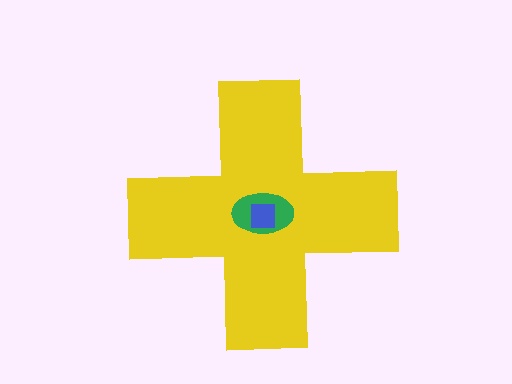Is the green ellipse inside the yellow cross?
Yes.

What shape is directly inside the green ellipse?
The blue square.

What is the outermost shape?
The yellow cross.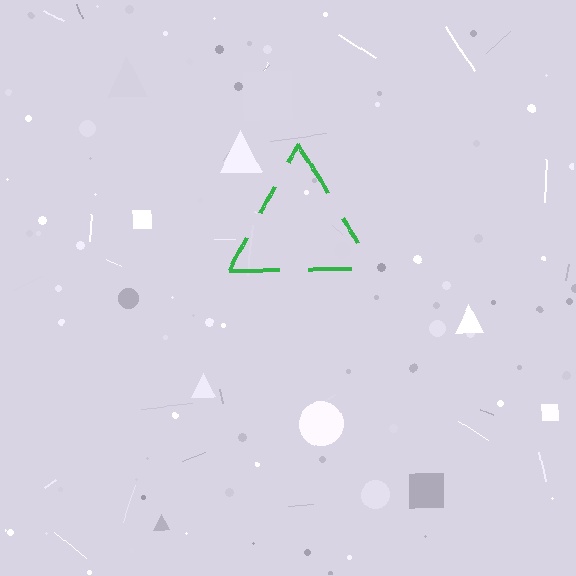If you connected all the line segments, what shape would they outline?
They would outline a triangle.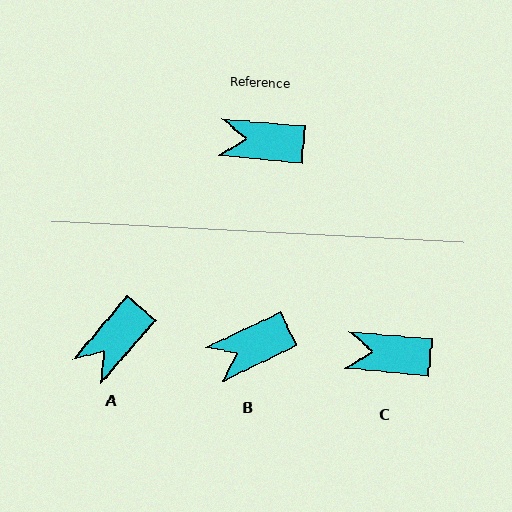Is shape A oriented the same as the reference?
No, it is off by about 55 degrees.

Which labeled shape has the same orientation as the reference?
C.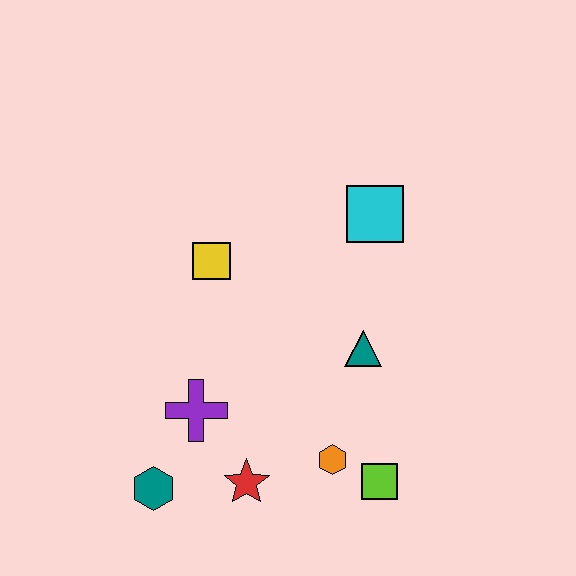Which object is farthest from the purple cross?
The cyan square is farthest from the purple cross.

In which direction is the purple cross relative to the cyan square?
The purple cross is below the cyan square.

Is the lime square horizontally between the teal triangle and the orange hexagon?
No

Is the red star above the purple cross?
No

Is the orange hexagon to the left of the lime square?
Yes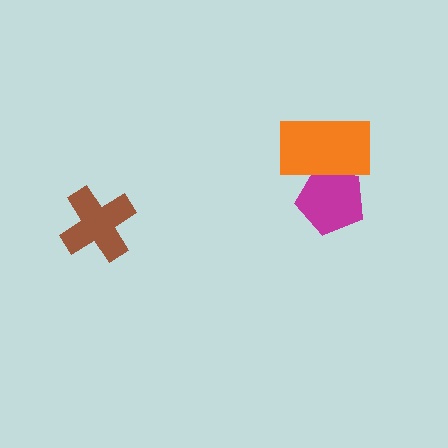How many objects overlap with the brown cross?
0 objects overlap with the brown cross.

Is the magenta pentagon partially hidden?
Yes, it is partially covered by another shape.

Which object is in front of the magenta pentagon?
The orange rectangle is in front of the magenta pentagon.